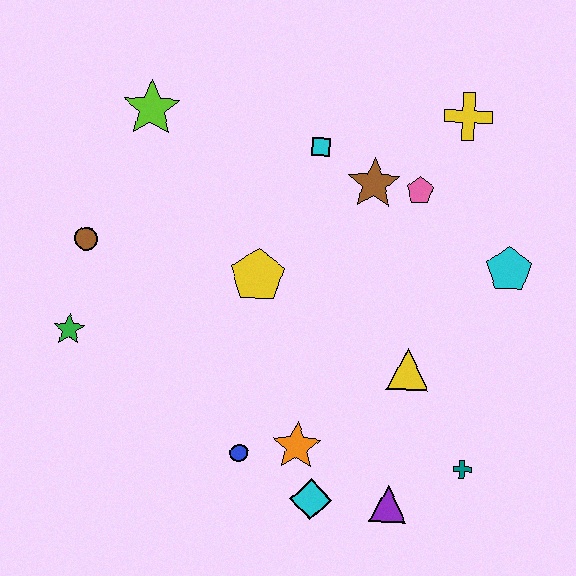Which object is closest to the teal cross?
The purple triangle is closest to the teal cross.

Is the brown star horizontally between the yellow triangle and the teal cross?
No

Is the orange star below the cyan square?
Yes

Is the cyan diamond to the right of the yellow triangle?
No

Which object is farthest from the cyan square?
The purple triangle is farthest from the cyan square.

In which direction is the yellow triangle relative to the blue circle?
The yellow triangle is to the right of the blue circle.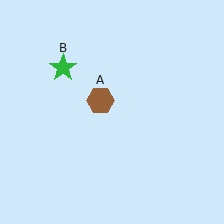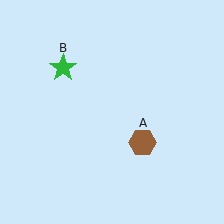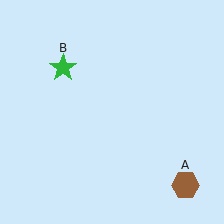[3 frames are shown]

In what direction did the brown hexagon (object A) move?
The brown hexagon (object A) moved down and to the right.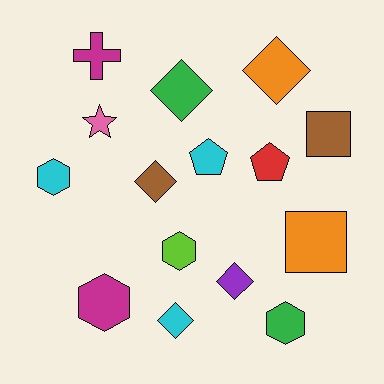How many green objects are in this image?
There are 2 green objects.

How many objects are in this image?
There are 15 objects.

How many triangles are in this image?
There are no triangles.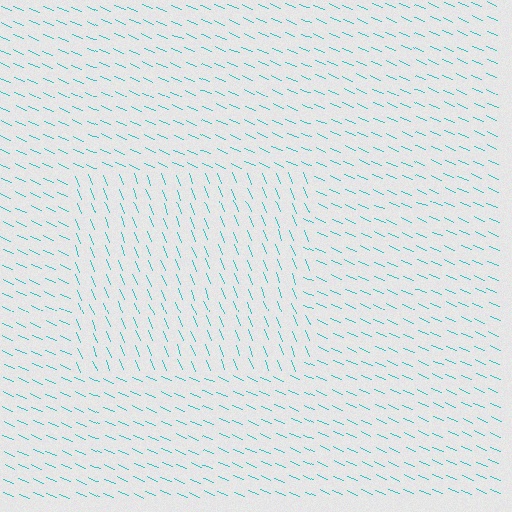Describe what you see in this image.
The image is filled with small cyan line segments. A rectangle region in the image has lines oriented differently from the surrounding lines, creating a visible texture boundary.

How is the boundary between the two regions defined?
The boundary is defined purely by a change in line orientation (approximately 45 degrees difference). All lines are the same color and thickness.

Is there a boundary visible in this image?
Yes, there is a texture boundary formed by a change in line orientation.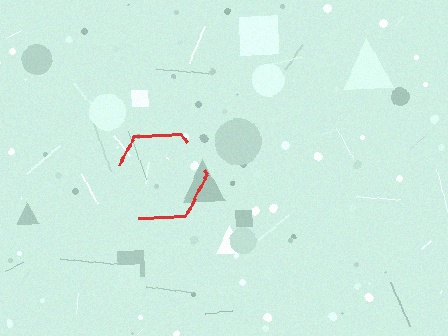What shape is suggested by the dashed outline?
The dashed outline suggests a hexagon.